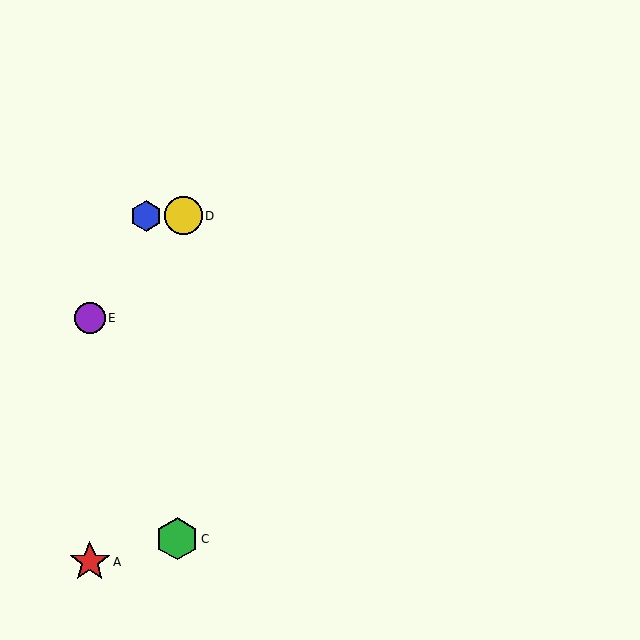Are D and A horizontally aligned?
No, D is at y≈216 and A is at y≈562.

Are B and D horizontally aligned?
Yes, both are at y≈216.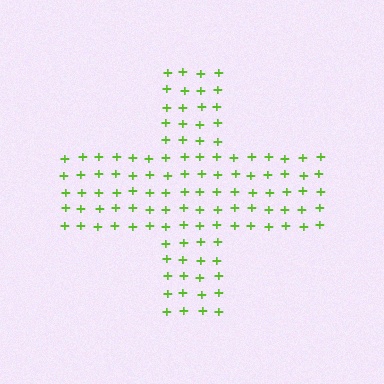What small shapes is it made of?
It is made of small plus signs.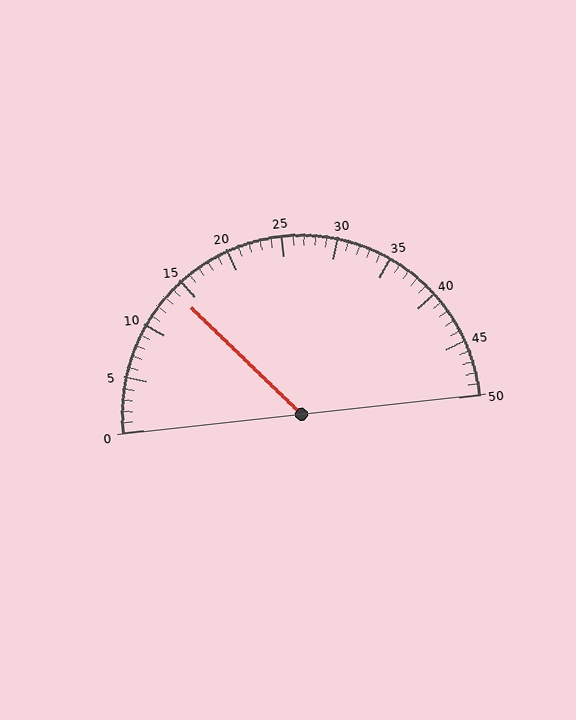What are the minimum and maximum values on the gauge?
The gauge ranges from 0 to 50.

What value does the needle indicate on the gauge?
The needle indicates approximately 14.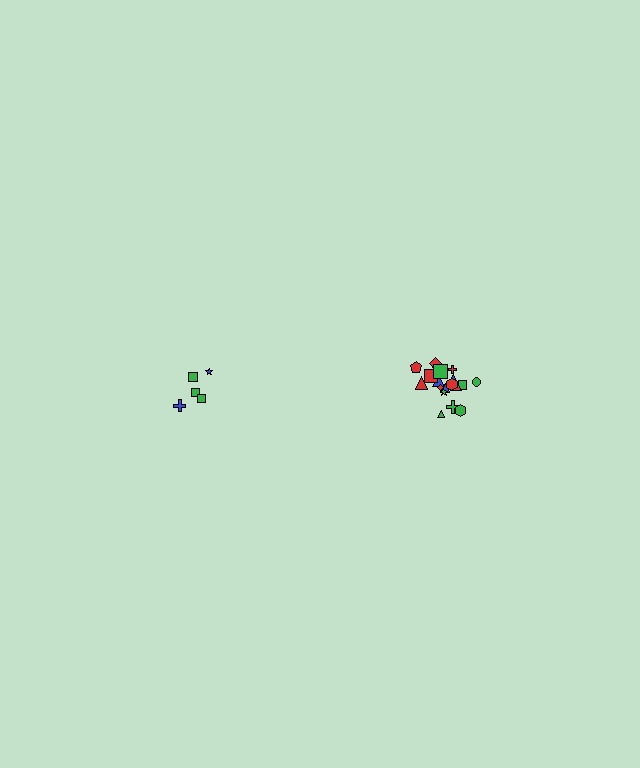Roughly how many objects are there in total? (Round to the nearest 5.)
Roughly 25 objects in total.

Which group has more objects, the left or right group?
The right group.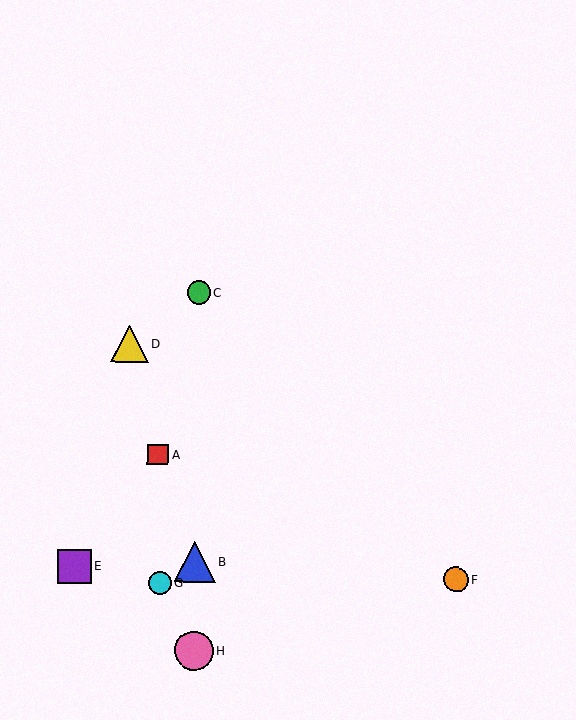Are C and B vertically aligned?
Yes, both are at x≈199.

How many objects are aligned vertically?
3 objects (B, C, H) are aligned vertically.